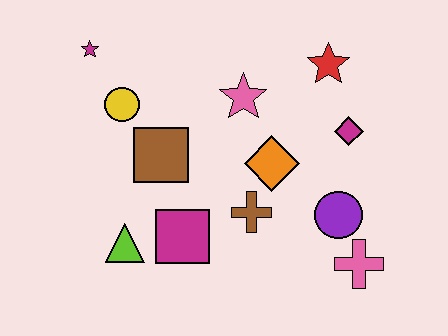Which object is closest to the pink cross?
The purple circle is closest to the pink cross.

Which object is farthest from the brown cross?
The magenta star is farthest from the brown cross.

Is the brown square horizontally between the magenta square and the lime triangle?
Yes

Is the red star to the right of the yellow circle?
Yes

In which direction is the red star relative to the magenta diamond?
The red star is above the magenta diamond.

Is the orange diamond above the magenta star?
No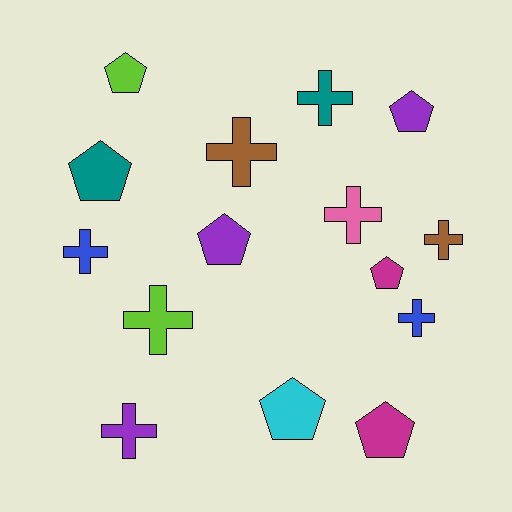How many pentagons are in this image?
There are 7 pentagons.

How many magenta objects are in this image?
There are 2 magenta objects.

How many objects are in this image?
There are 15 objects.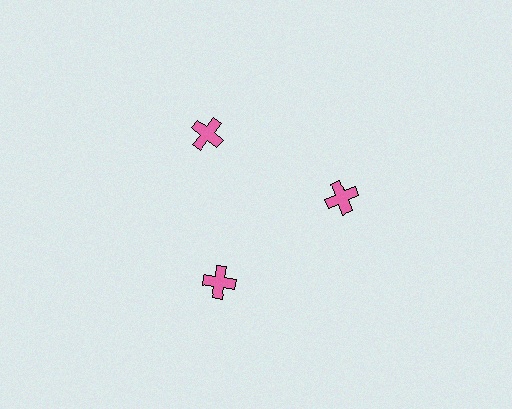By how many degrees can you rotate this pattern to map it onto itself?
The pattern maps onto itself every 120 degrees of rotation.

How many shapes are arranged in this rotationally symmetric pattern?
There are 3 shapes, arranged in 3 groups of 1.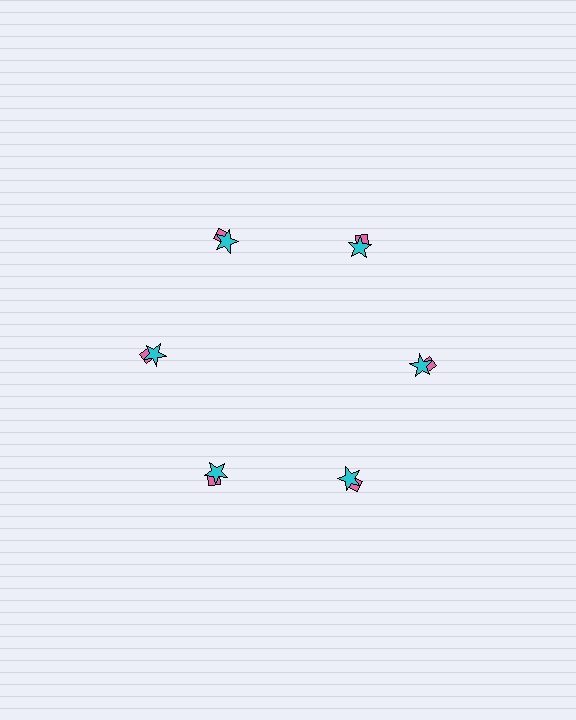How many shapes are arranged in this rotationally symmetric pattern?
There are 12 shapes, arranged in 6 groups of 2.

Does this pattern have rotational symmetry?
Yes, this pattern has 6-fold rotational symmetry. It looks the same after rotating 60 degrees around the center.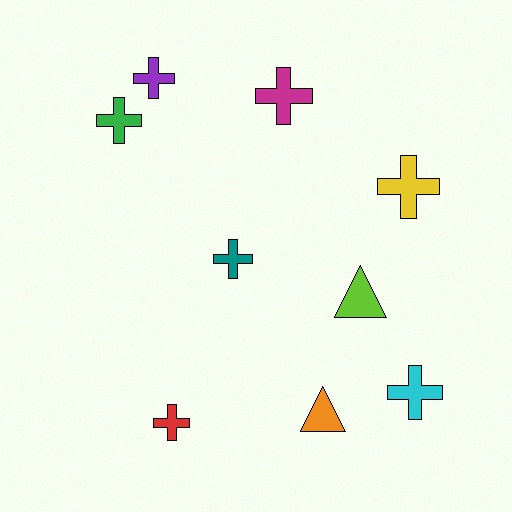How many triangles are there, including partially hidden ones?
There are 2 triangles.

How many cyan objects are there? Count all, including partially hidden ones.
There is 1 cyan object.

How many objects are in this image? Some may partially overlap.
There are 9 objects.